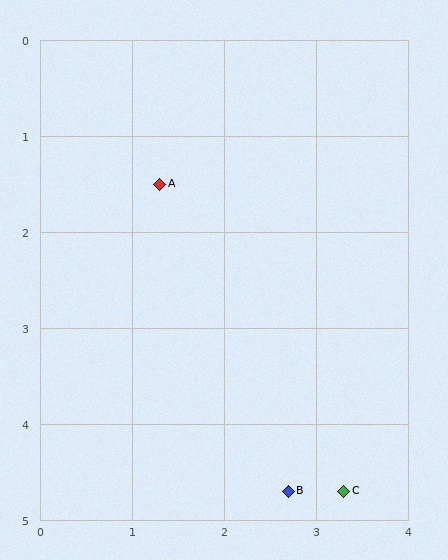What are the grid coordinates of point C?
Point C is at approximately (3.3, 4.7).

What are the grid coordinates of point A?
Point A is at approximately (1.3, 1.5).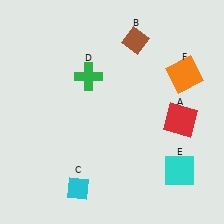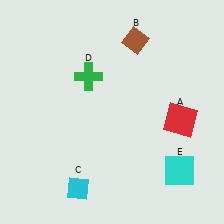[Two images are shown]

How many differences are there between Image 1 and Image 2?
There is 1 difference between the two images.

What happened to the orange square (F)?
The orange square (F) was removed in Image 2. It was in the top-right area of Image 1.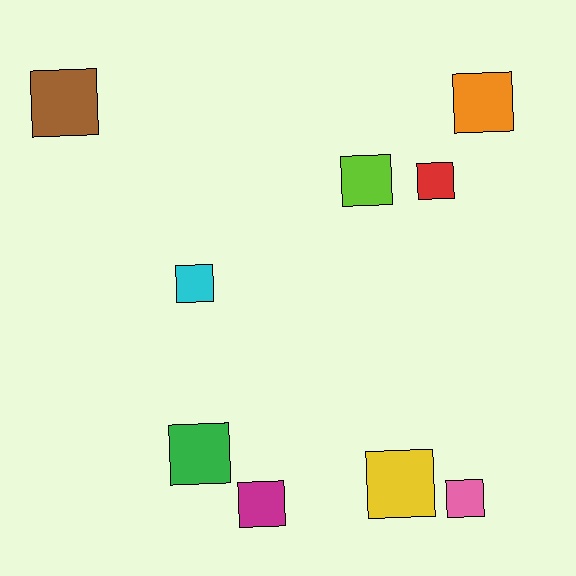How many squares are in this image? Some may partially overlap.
There are 9 squares.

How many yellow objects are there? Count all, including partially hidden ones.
There is 1 yellow object.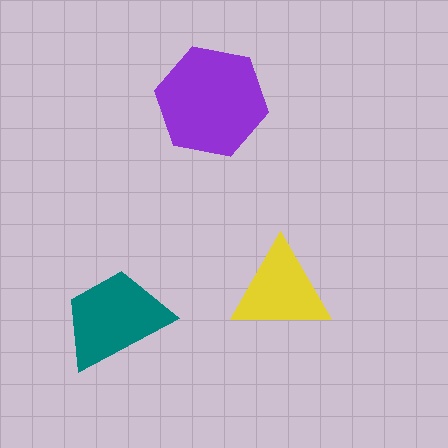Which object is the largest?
The purple hexagon.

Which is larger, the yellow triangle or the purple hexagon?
The purple hexagon.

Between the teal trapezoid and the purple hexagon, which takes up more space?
The purple hexagon.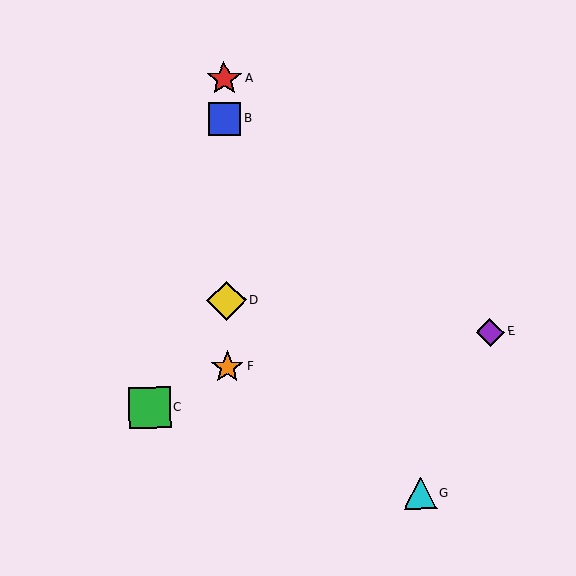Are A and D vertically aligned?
Yes, both are at x≈224.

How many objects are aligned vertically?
4 objects (A, B, D, F) are aligned vertically.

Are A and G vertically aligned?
No, A is at x≈224 and G is at x≈420.